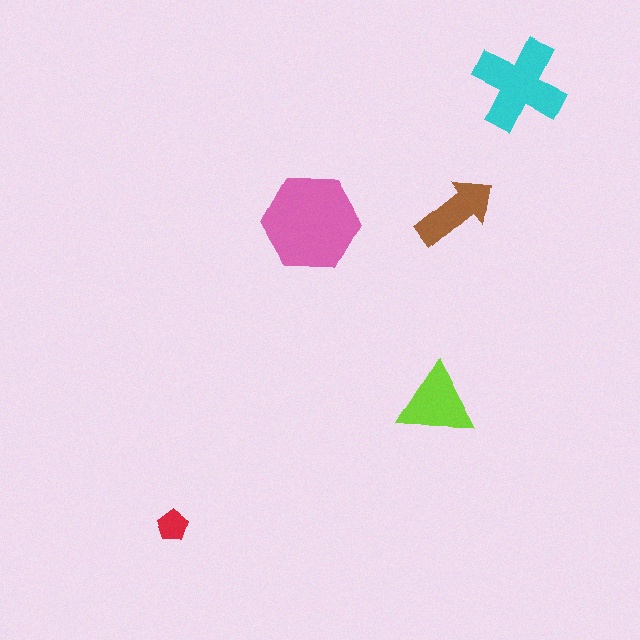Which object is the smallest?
The red pentagon.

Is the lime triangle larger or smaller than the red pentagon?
Larger.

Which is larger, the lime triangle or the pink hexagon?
The pink hexagon.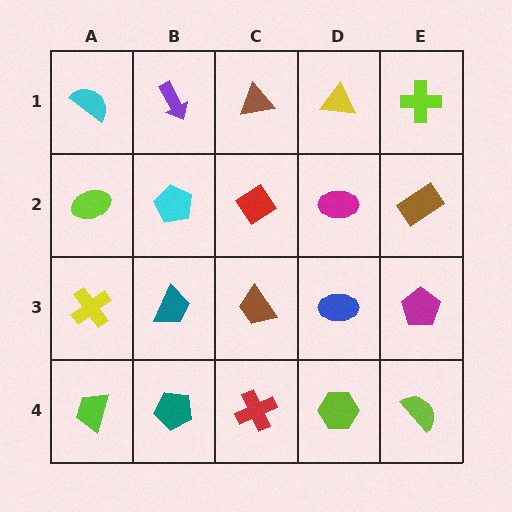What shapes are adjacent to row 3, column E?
A brown rectangle (row 2, column E), a lime semicircle (row 4, column E), a blue ellipse (row 3, column D).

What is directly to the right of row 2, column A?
A cyan pentagon.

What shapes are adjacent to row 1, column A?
A lime ellipse (row 2, column A), a purple arrow (row 1, column B).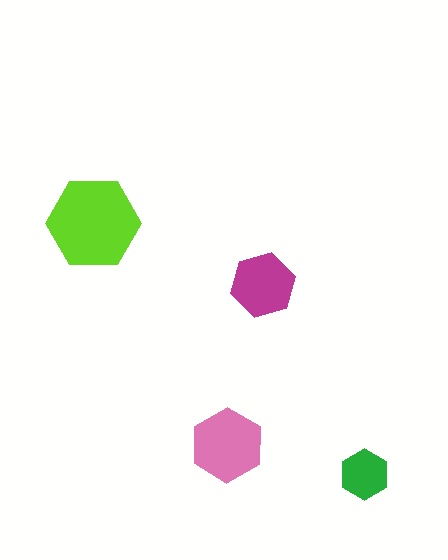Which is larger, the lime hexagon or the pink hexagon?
The lime one.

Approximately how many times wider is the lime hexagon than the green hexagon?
About 2 times wider.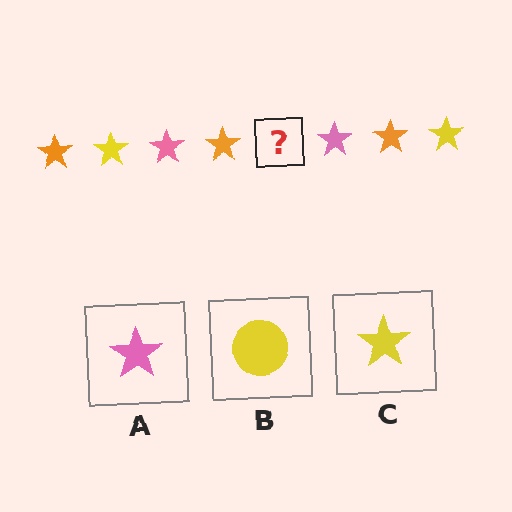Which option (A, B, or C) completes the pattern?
C.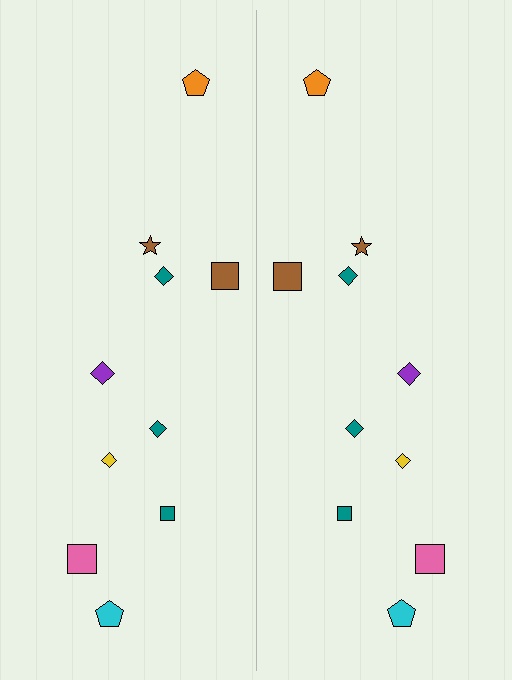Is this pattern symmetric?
Yes, this pattern has bilateral (reflection) symmetry.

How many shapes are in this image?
There are 20 shapes in this image.